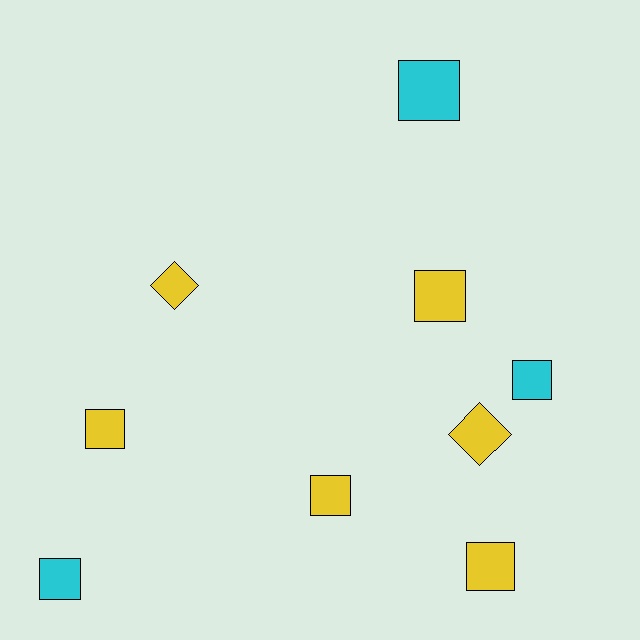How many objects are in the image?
There are 9 objects.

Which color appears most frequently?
Yellow, with 6 objects.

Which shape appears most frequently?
Square, with 7 objects.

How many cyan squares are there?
There are 3 cyan squares.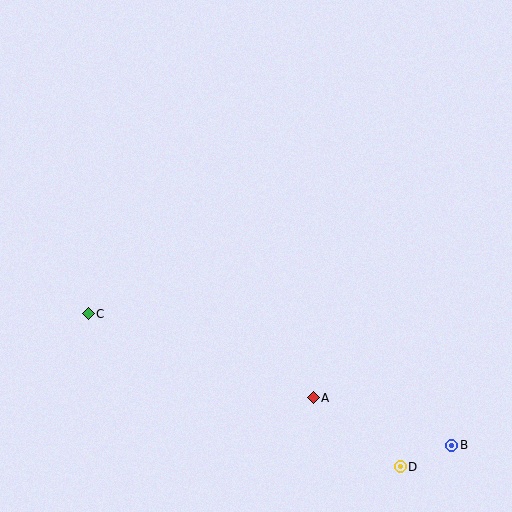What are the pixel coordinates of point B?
Point B is at (452, 445).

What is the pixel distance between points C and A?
The distance between C and A is 240 pixels.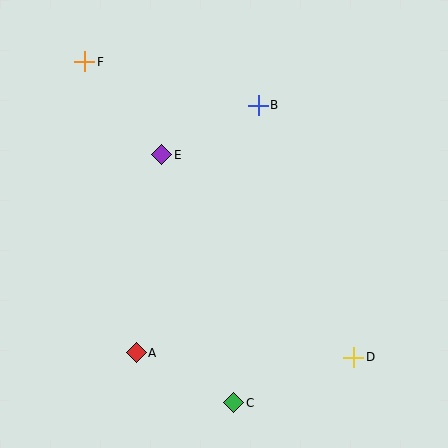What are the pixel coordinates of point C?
Point C is at (234, 403).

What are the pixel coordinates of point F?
Point F is at (85, 62).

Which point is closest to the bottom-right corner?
Point D is closest to the bottom-right corner.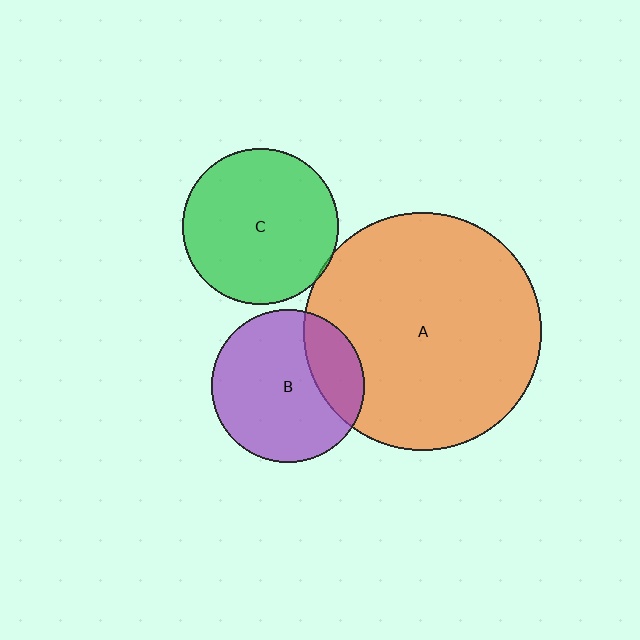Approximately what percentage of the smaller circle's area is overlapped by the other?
Approximately 5%.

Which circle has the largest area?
Circle A (orange).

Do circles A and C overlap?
Yes.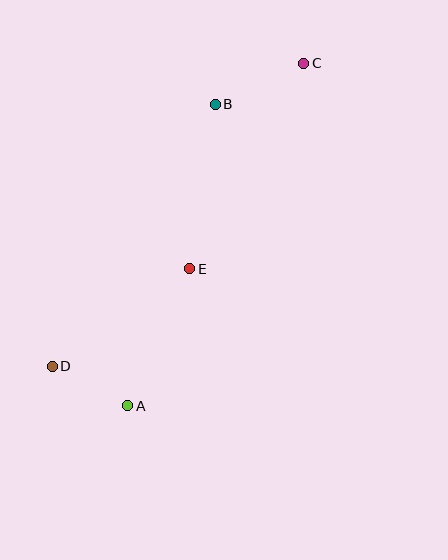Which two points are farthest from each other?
Points C and D are farthest from each other.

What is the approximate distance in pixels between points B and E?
The distance between B and E is approximately 167 pixels.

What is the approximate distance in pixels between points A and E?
The distance between A and E is approximately 150 pixels.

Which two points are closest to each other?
Points A and D are closest to each other.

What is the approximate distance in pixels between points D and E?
The distance between D and E is approximately 169 pixels.